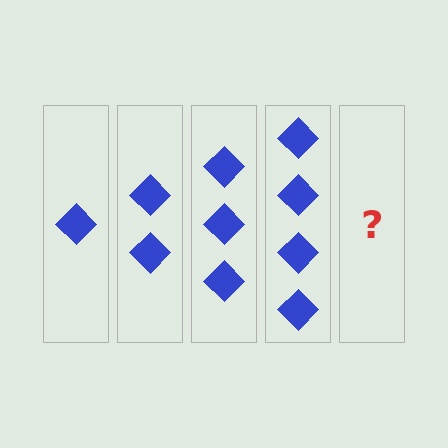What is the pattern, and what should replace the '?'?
The pattern is that each step adds one more diamond. The '?' should be 5 diamonds.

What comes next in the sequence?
The next element should be 5 diamonds.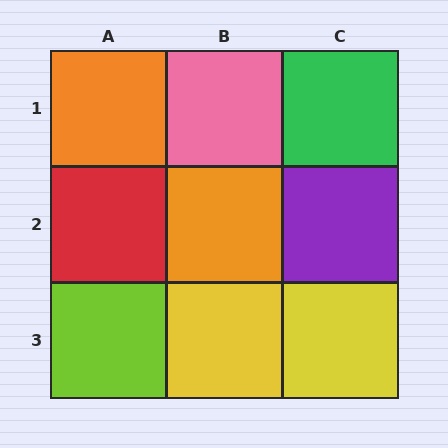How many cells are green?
1 cell is green.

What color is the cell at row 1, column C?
Green.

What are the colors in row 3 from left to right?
Lime, yellow, yellow.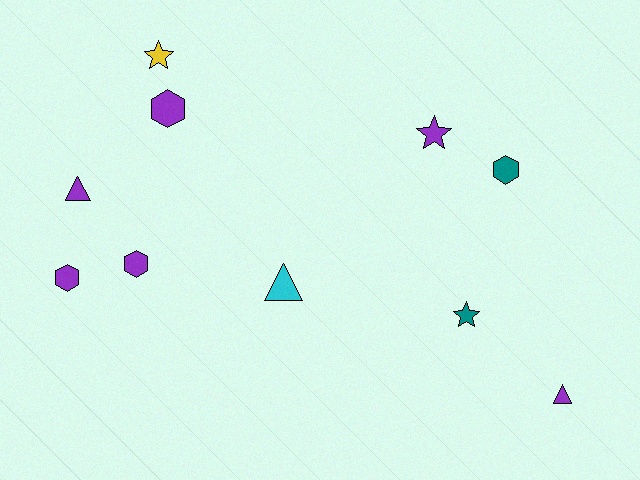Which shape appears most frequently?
Hexagon, with 4 objects.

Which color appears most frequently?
Purple, with 6 objects.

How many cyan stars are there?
There are no cyan stars.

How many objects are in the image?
There are 10 objects.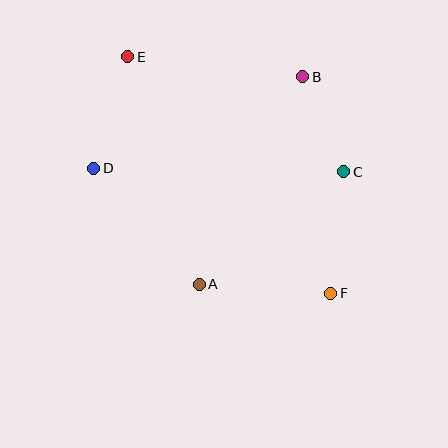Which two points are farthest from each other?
Points E and F are farthest from each other.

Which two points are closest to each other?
Points B and C are closest to each other.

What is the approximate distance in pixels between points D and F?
The distance between D and F is approximately 268 pixels.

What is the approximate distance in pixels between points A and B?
The distance between A and B is approximately 232 pixels.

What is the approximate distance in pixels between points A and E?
The distance between A and E is approximately 238 pixels.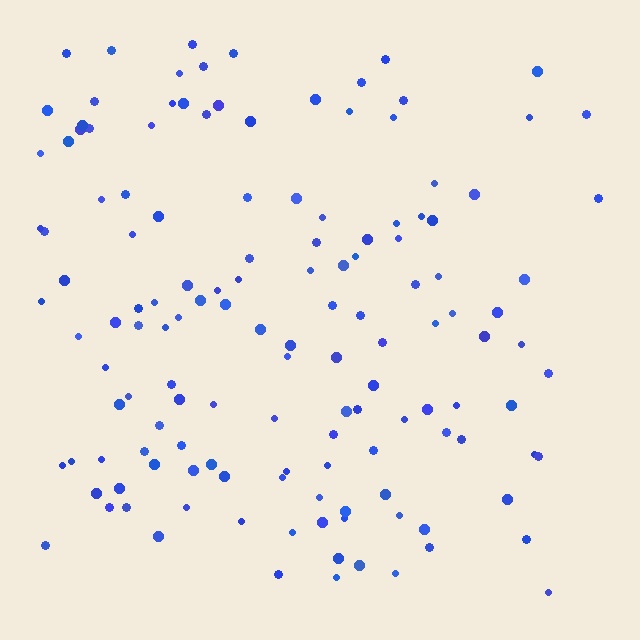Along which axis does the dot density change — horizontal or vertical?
Horizontal.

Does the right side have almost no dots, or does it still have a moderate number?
Still a moderate number, just noticeably fewer than the left.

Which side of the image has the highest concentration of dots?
The left.